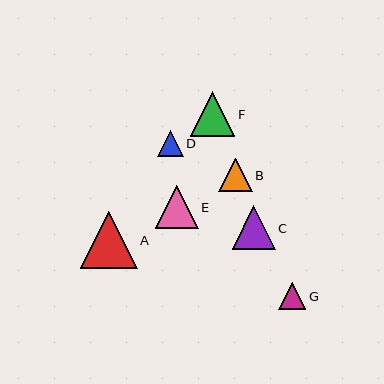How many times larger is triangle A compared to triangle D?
Triangle A is approximately 2.2 times the size of triangle D.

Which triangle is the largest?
Triangle A is the largest with a size of approximately 57 pixels.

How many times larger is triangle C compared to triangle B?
Triangle C is approximately 1.3 times the size of triangle B.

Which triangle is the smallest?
Triangle D is the smallest with a size of approximately 26 pixels.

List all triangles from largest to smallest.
From largest to smallest: A, F, C, E, B, G, D.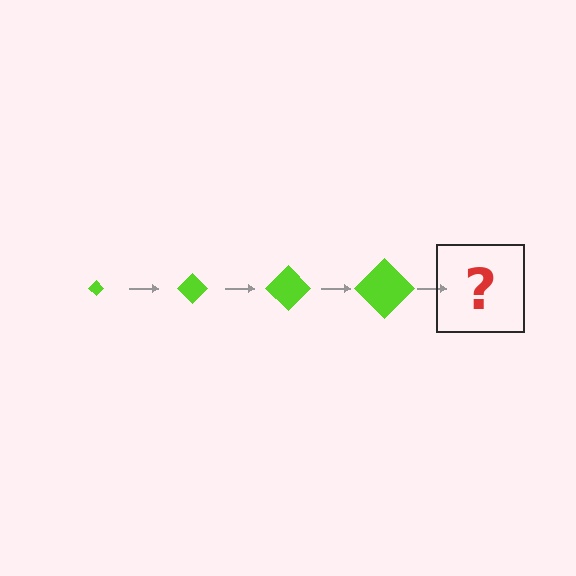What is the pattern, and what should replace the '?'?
The pattern is that the diamond gets progressively larger each step. The '?' should be a lime diamond, larger than the previous one.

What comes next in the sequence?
The next element should be a lime diamond, larger than the previous one.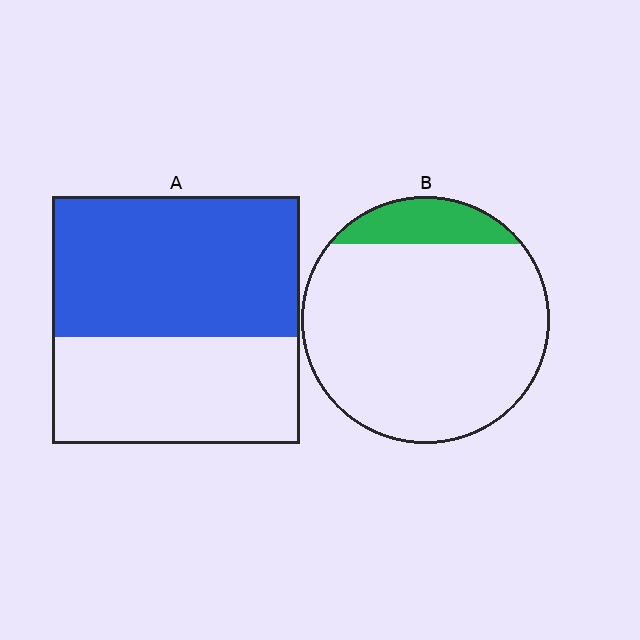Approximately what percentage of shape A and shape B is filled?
A is approximately 55% and B is approximately 15%.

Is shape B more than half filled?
No.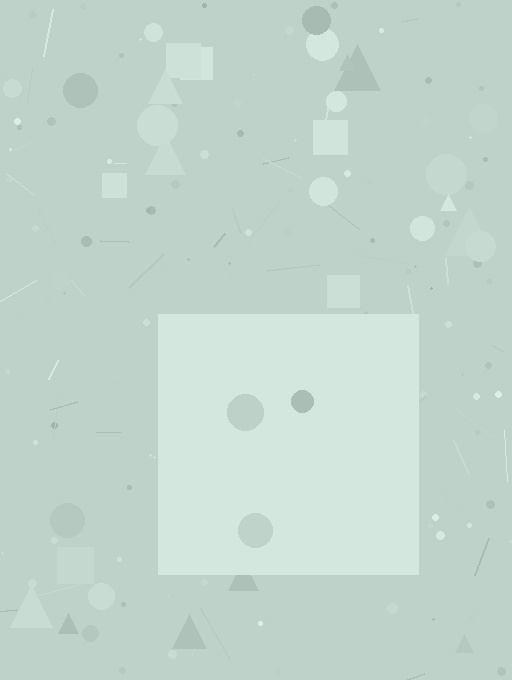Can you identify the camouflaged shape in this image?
The camouflaged shape is a square.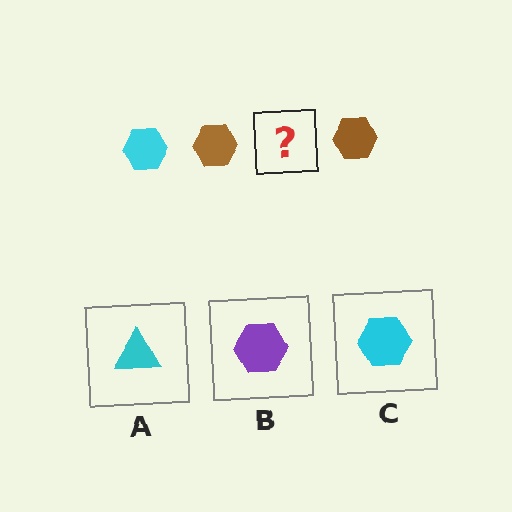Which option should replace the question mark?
Option C.